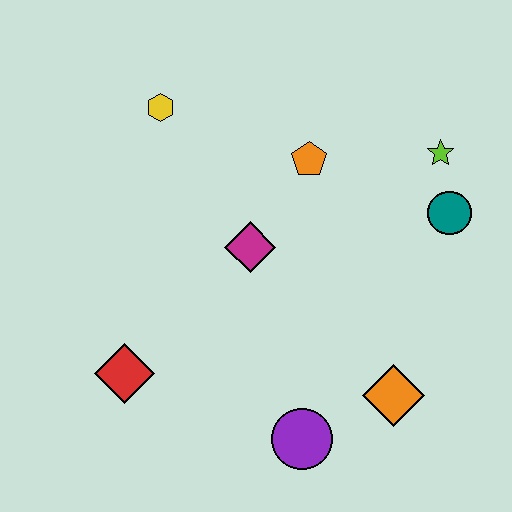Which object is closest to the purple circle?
The orange diamond is closest to the purple circle.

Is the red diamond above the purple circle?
Yes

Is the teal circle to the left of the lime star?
No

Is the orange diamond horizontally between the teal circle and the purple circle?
Yes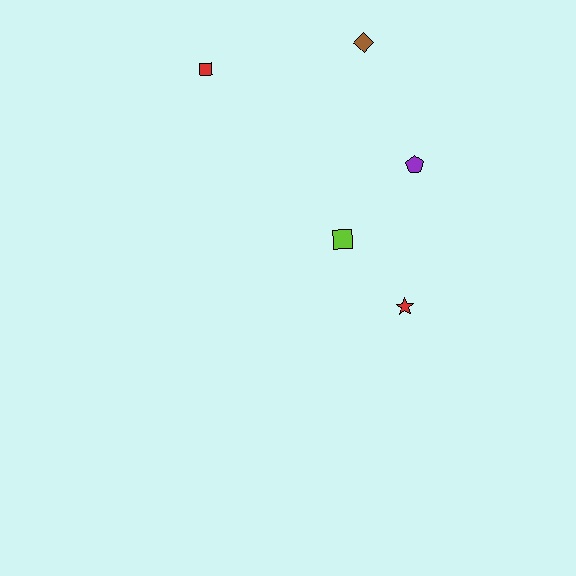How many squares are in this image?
There are 2 squares.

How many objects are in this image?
There are 5 objects.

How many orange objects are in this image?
There are no orange objects.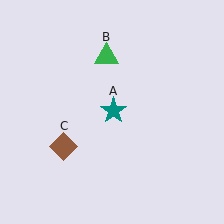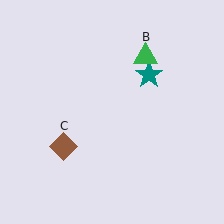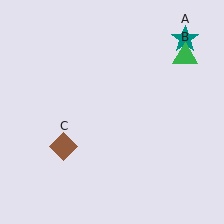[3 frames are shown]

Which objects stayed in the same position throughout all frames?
Brown diamond (object C) remained stationary.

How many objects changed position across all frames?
2 objects changed position: teal star (object A), green triangle (object B).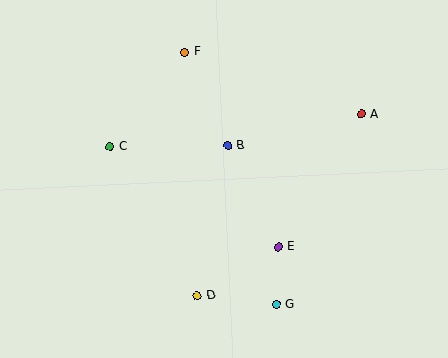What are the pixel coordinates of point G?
Point G is at (276, 304).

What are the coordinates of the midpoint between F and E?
The midpoint between F and E is at (232, 150).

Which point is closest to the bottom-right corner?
Point G is closest to the bottom-right corner.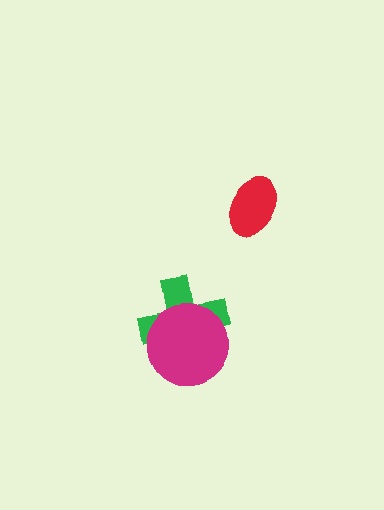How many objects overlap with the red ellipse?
0 objects overlap with the red ellipse.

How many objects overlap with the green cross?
1 object overlaps with the green cross.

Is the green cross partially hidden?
Yes, it is partially covered by another shape.